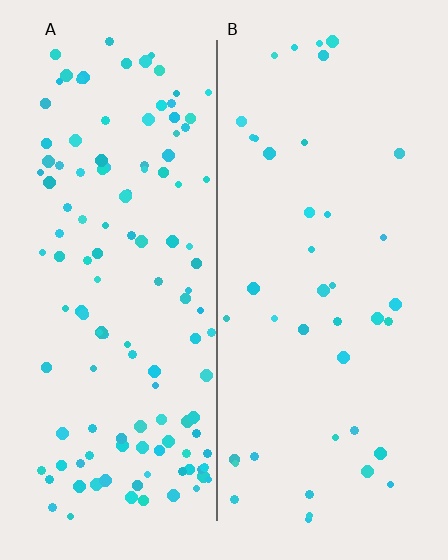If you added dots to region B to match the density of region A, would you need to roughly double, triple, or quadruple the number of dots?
Approximately triple.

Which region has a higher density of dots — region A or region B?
A (the left).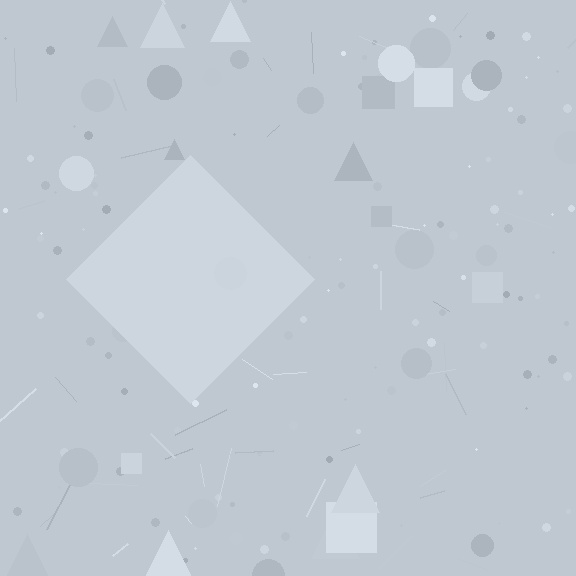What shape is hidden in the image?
A diamond is hidden in the image.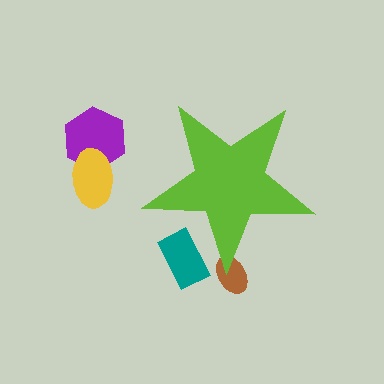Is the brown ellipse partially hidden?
Yes, the brown ellipse is partially hidden behind the lime star.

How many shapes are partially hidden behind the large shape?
2 shapes are partially hidden.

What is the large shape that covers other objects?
A lime star.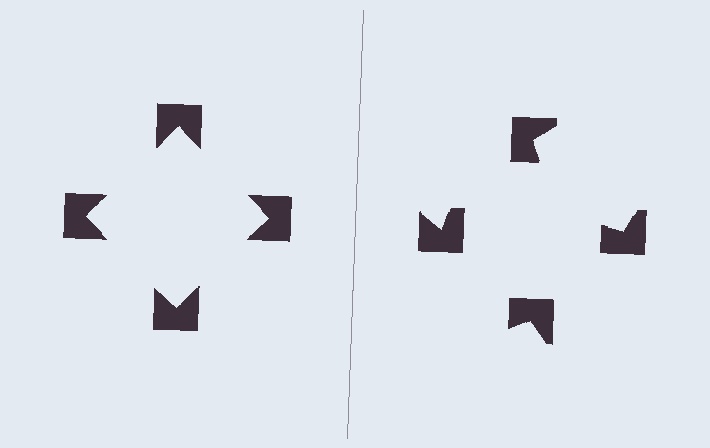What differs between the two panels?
The notched squares are positioned identically on both sides; only the wedge orientations differ. On the left they align to a square; on the right they are misaligned.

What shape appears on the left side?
An illusory square.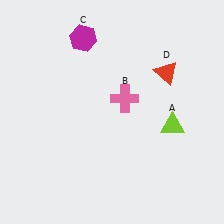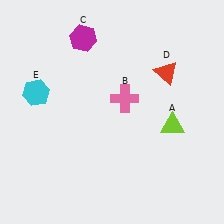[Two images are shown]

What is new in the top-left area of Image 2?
A cyan hexagon (E) was added in the top-left area of Image 2.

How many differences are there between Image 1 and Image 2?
There is 1 difference between the two images.